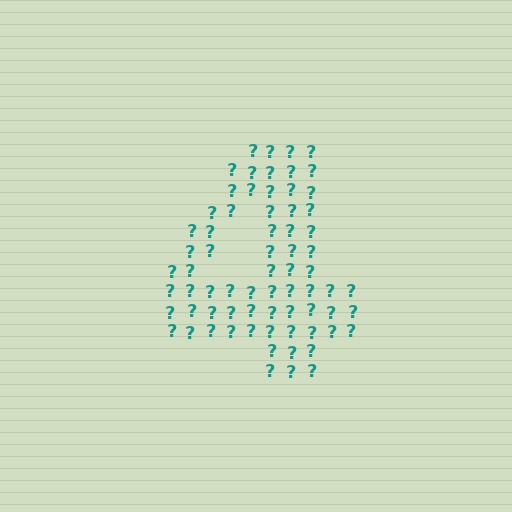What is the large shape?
The large shape is the digit 4.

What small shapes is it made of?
It is made of small question marks.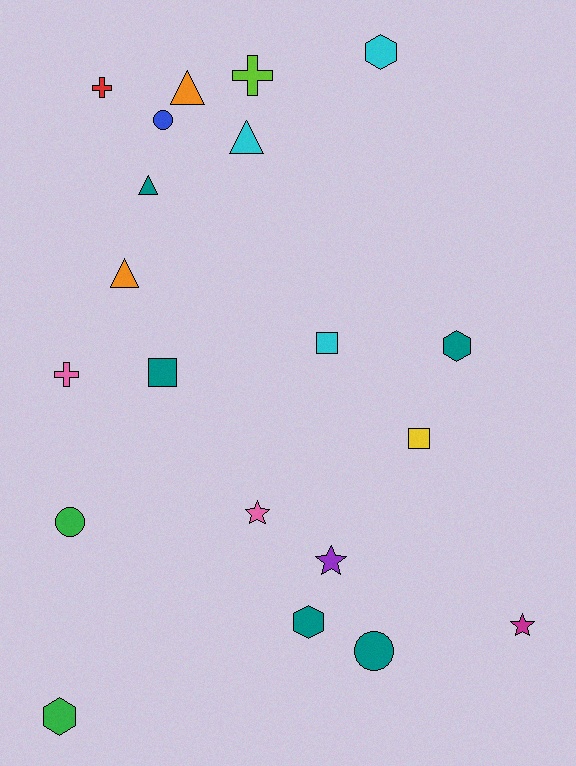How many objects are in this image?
There are 20 objects.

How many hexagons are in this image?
There are 4 hexagons.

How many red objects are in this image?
There is 1 red object.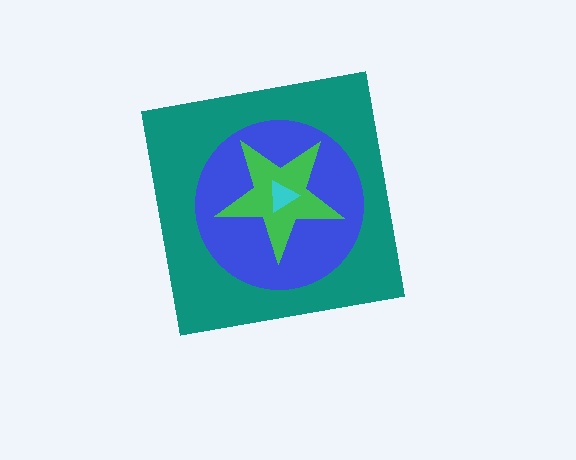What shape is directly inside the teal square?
The blue circle.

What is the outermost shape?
The teal square.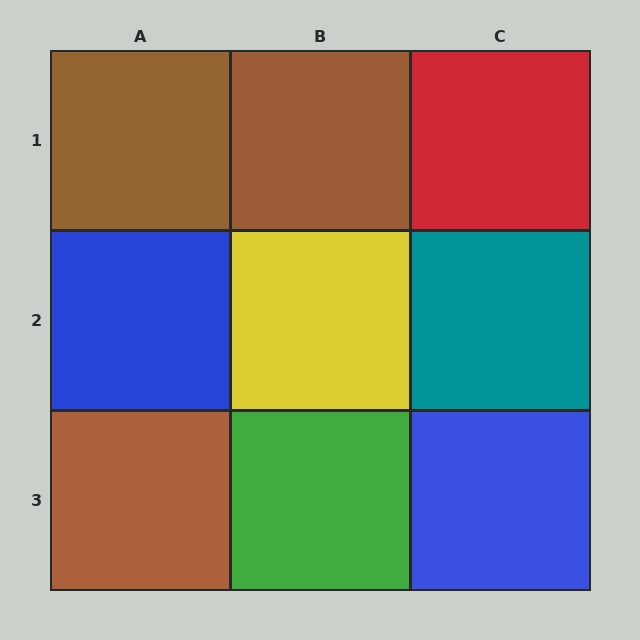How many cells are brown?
3 cells are brown.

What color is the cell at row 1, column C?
Red.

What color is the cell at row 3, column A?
Brown.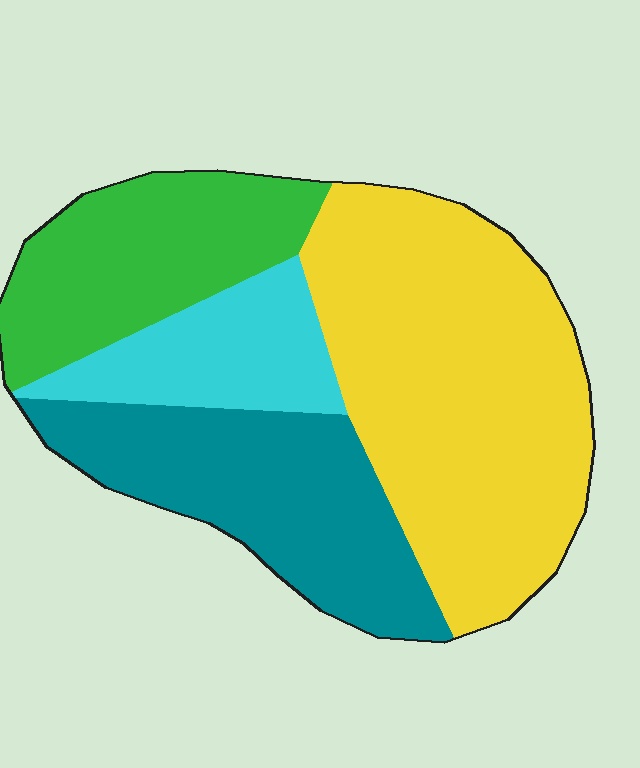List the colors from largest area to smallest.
From largest to smallest: yellow, teal, green, cyan.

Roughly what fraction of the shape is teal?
Teal takes up less than a quarter of the shape.